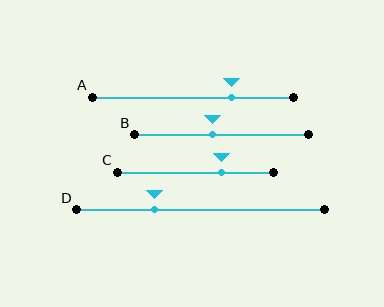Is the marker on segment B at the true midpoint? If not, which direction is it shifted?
No, the marker on segment B is shifted to the left by about 5% of the segment length.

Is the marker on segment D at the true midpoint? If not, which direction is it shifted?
No, the marker on segment D is shifted to the left by about 19% of the segment length.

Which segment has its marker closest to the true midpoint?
Segment B has its marker closest to the true midpoint.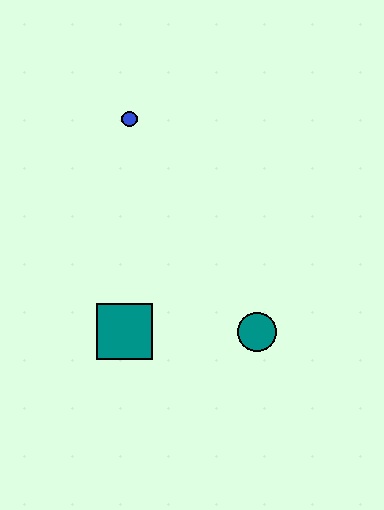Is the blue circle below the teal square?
No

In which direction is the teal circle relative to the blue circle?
The teal circle is below the blue circle.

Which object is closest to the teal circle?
The teal square is closest to the teal circle.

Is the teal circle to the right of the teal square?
Yes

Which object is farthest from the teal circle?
The blue circle is farthest from the teal circle.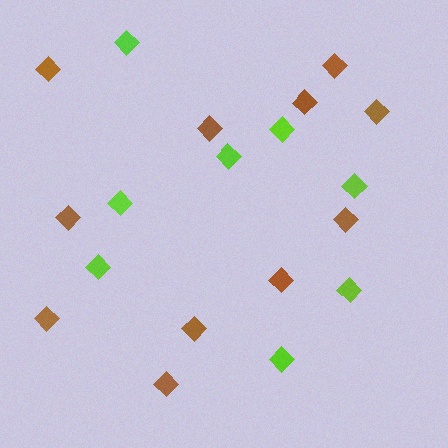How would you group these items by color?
There are 2 groups: one group of brown diamonds (11) and one group of lime diamonds (8).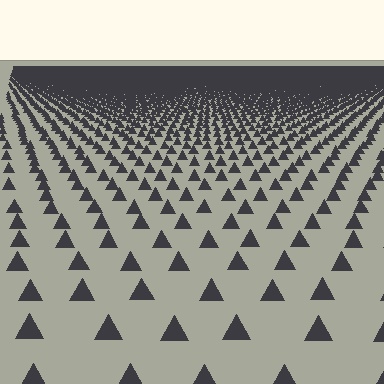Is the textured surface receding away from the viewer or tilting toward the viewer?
The surface is receding away from the viewer. Texture elements get smaller and denser toward the top.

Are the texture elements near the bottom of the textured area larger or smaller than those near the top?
Larger. Near the bottom, elements are closer to the viewer and appear at a bigger on-screen size.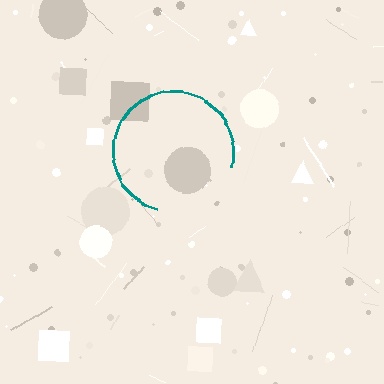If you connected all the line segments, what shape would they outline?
They would outline a circle.